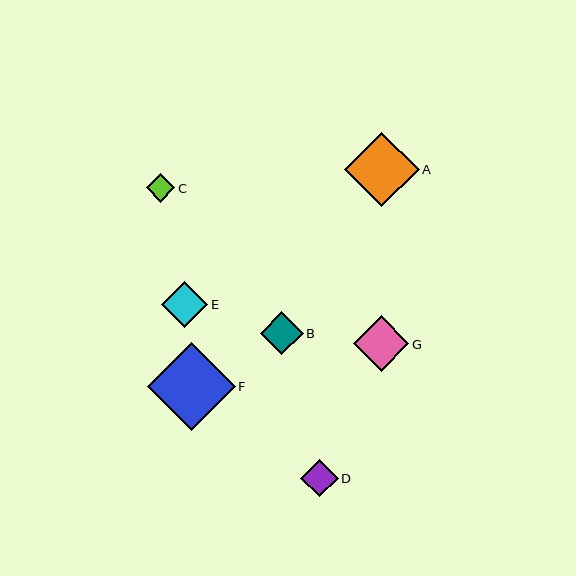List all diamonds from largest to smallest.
From largest to smallest: F, A, G, E, B, D, C.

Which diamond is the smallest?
Diamond C is the smallest with a size of approximately 29 pixels.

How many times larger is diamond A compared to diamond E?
Diamond A is approximately 1.6 times the size of diamond E.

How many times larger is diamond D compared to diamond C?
Diamond D is approximately 1.3 times the size of diamond C.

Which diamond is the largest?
Diamond F is the largest with a size of approximately 88 pixels.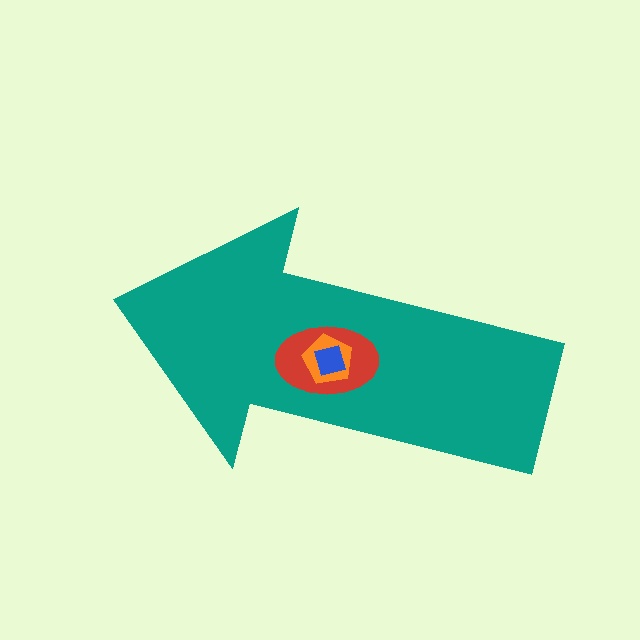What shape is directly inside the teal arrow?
The red ellipse.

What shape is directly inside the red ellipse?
The orange pentagon.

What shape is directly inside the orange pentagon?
The blue square.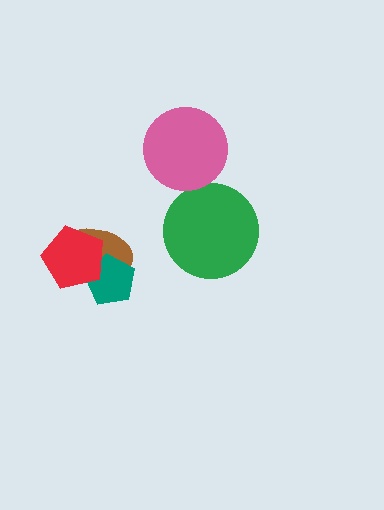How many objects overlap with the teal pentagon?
2 objects overlap with the teal pentagon.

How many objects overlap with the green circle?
0 objects overlap with the green circle.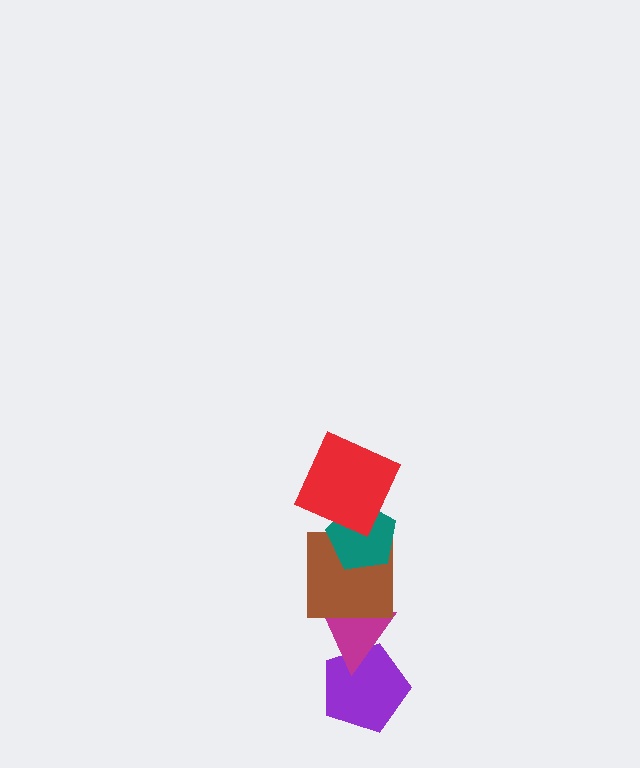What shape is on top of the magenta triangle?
The brown square is on top of the magenta triangle.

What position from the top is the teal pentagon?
The teal pentagon is 2nd from the top.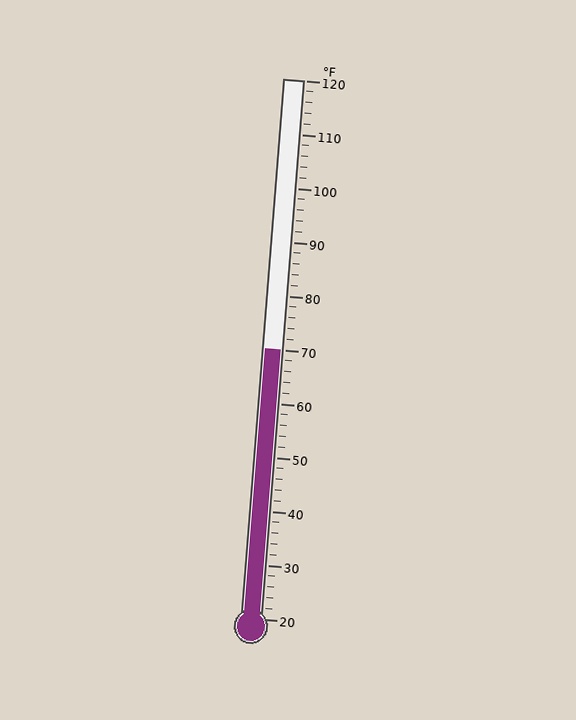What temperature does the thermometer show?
The thermometer shows approximately 70°F.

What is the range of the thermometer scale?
The thermometer scale ranges from 20°F to 120°F.